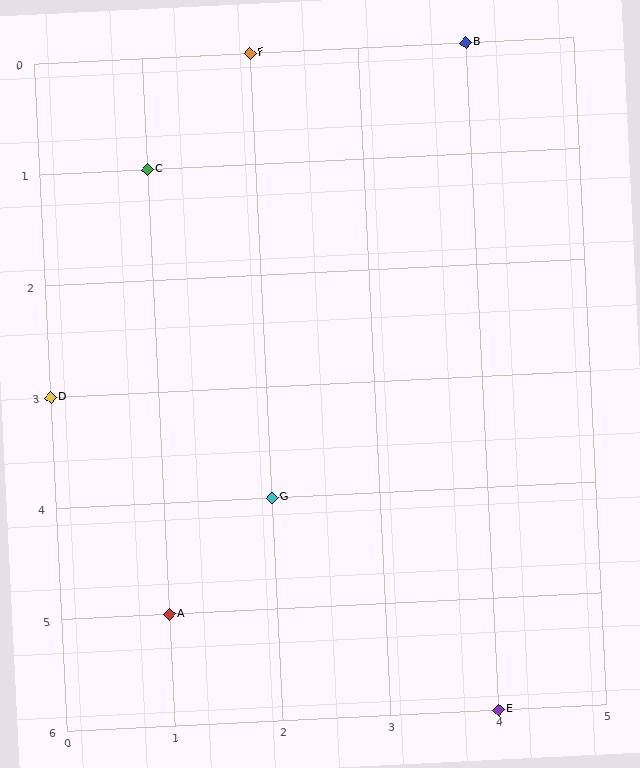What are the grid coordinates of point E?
Point E is at grid coordinates (4, 6).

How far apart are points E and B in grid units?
Points E and B are 6 rows apart.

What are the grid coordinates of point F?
Point F is at grid coordinates (2, 0).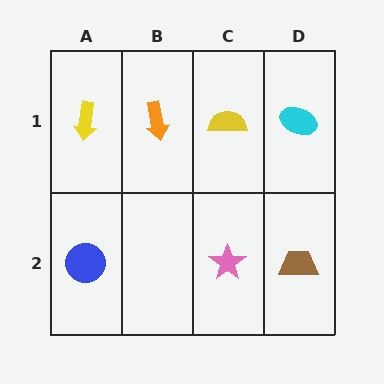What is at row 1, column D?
A cyan ellipse.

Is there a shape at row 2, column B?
No, that cell is empty.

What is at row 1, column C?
A yellow semicircle.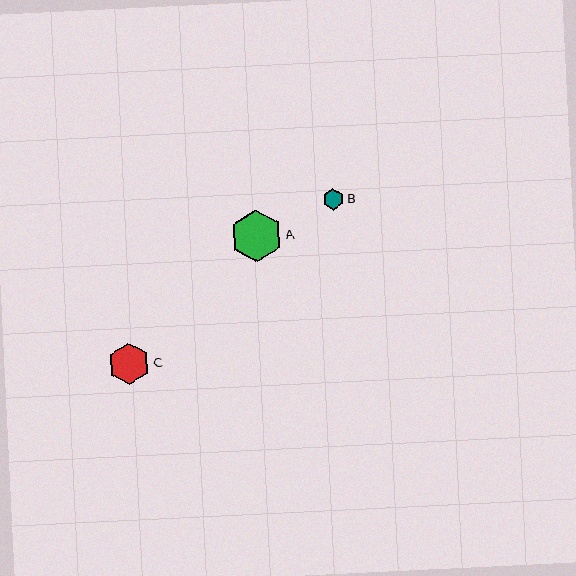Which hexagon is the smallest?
Hexagon B is the smallest with a size of approximately 21 pixels.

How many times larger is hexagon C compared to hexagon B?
Hexagon C is approximately 2.0 times the size of hexagon B.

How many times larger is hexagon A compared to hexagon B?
Hexagon A is approximately 2.4 times the size of hexagon B.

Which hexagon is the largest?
Hexagon A is the largest with a size of approximately 52 pixels.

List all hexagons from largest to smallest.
From largest to smallest: A, C, B.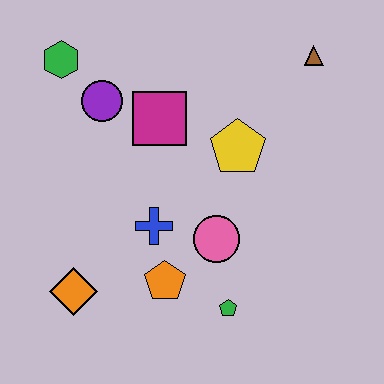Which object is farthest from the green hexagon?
The green pentagon is farthest from the green hexagon.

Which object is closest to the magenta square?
The purple circle is closest to the magenta square.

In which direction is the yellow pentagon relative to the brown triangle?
The yellow pentagon is below the brown triangle.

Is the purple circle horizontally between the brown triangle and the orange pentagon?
No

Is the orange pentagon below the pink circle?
Yes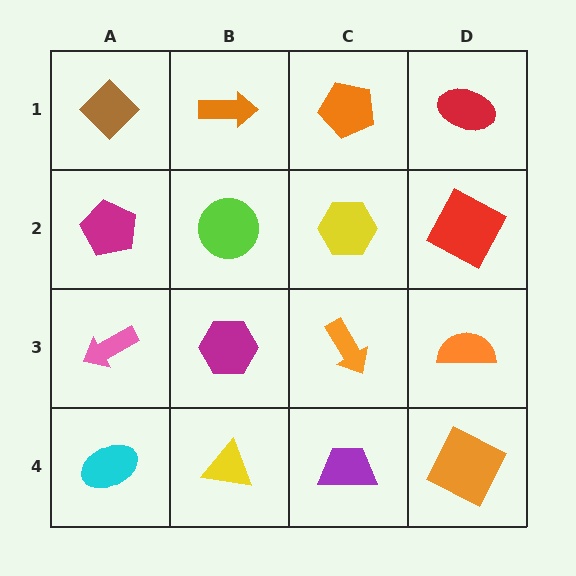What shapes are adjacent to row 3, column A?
A magenta pentagon (row 2, column A), a cyan ellipse (row 4, column A), a magenta hexagon (row 3, column B).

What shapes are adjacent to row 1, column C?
A yellow hexagon (row 2, column C), an orange arrow (row 1, column B), a red ellipse (row 1, column D).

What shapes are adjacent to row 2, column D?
A red ellipse (row 1, column D), an orange semicircle (row 3, column D), a yellow hexagon (row 2, column C).